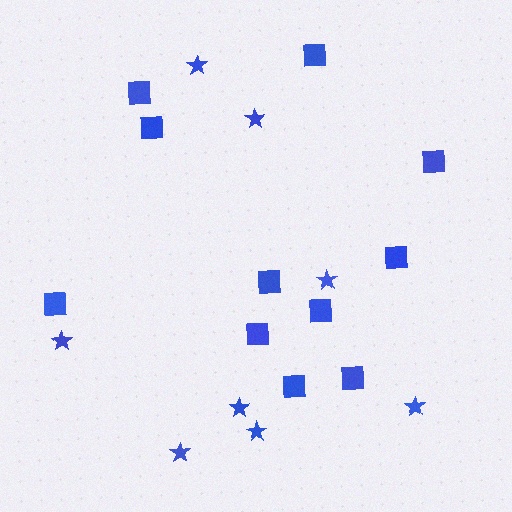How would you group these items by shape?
There are 2 groups: one group of stars (8) and one group of squares (11).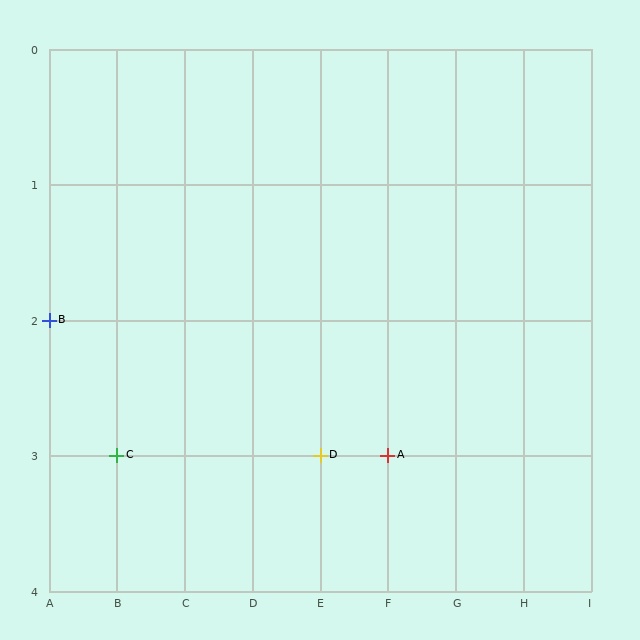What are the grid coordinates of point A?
Point A is at grid coordinates (F, 3).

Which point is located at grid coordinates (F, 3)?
Point A is at (F, 3).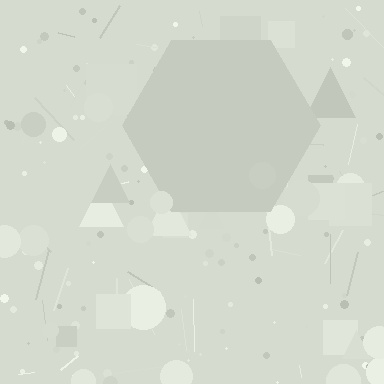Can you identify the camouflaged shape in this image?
The camouflaged shape is a hexagon.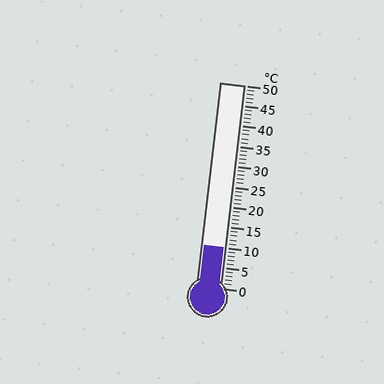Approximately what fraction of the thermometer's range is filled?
The thermometer is filled to approximately 20% of its range.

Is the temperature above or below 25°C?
The temperature is below 25°C.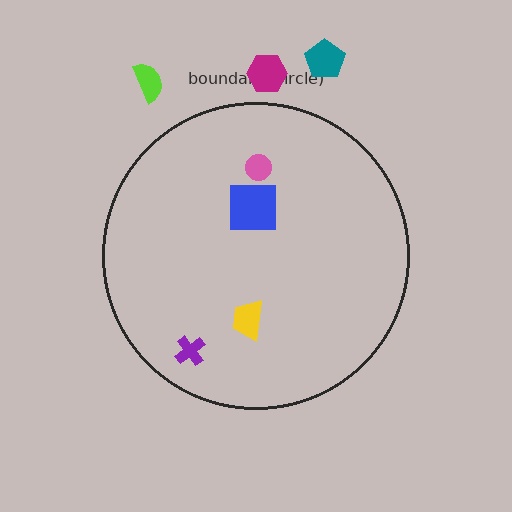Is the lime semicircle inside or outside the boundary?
Outside.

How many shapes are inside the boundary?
4 inside, 3 outside.